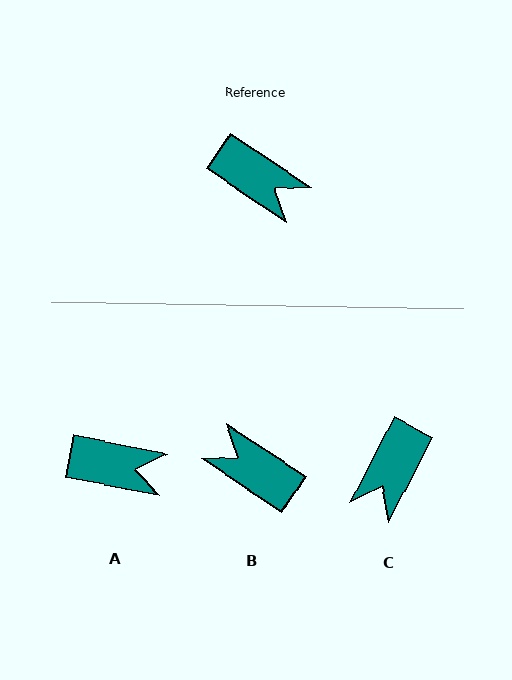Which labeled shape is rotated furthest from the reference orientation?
B, about 180 degrees away.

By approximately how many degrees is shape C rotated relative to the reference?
Approximately 83 degrees clockwise.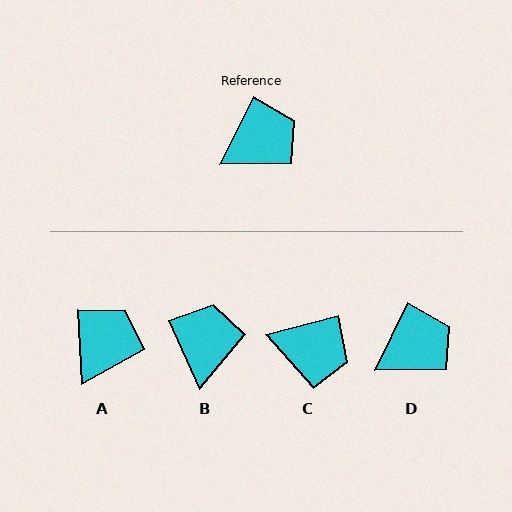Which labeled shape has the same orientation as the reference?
D.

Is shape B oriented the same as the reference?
No, it is off by about 50 degrees.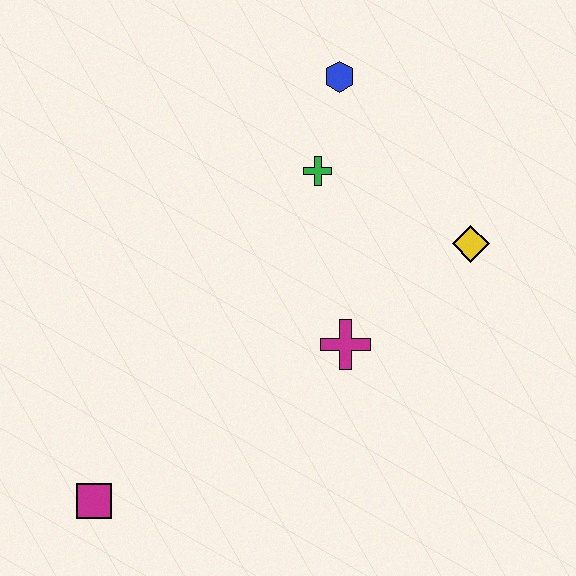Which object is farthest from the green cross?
The magenta square is farthest from the green cross.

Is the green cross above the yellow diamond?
Yes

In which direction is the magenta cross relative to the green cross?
The magenta cross is below the green cross.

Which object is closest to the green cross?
The blue hexagon is closest to the green cross.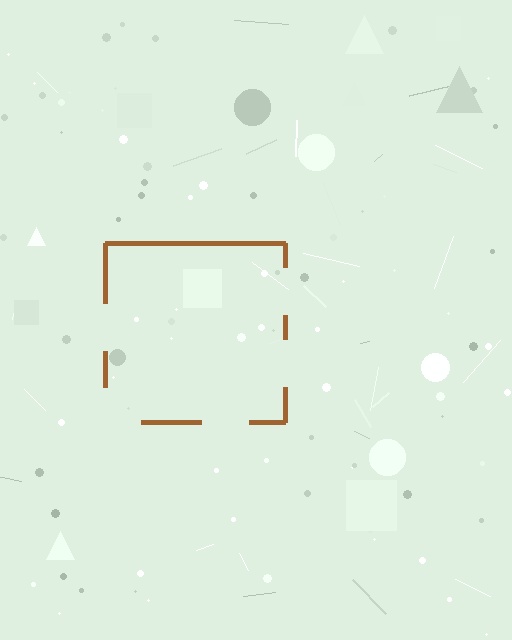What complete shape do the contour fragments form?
The contour fragments form a square.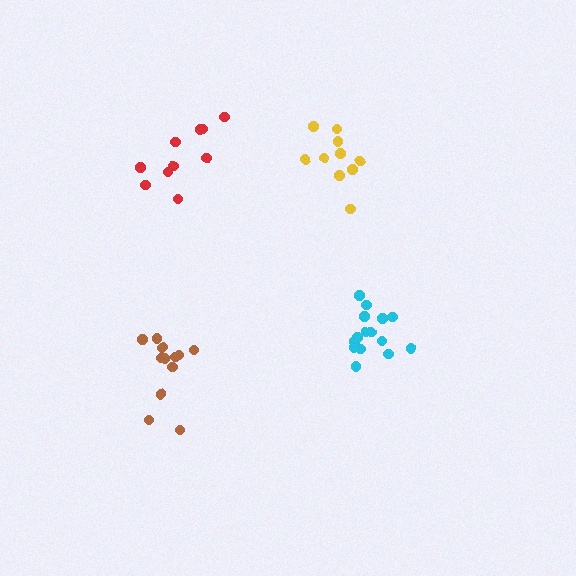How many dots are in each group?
Group 1: 12 dots, Group 2: 10 dots, Group 3: 10 dots, Group 4: 16 dots (48 total).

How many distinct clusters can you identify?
There are 4 distinct clusters.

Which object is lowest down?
The brown cluster is bottommost.